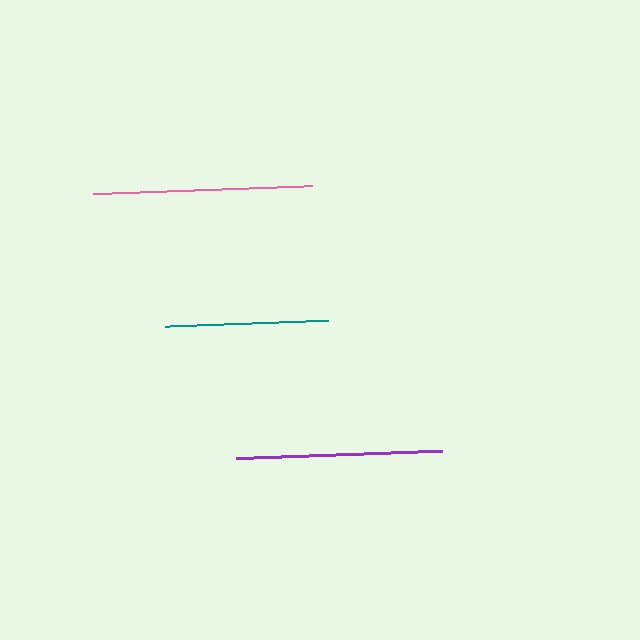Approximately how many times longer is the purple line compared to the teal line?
The purple line is approximately 1.3 times the length of the teal line.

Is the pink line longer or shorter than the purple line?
The pink line is longer than the purple line.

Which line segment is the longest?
The pink line is the longest at approximately 220 pixels.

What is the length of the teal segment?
The teal segment is approximately 163 pixels long.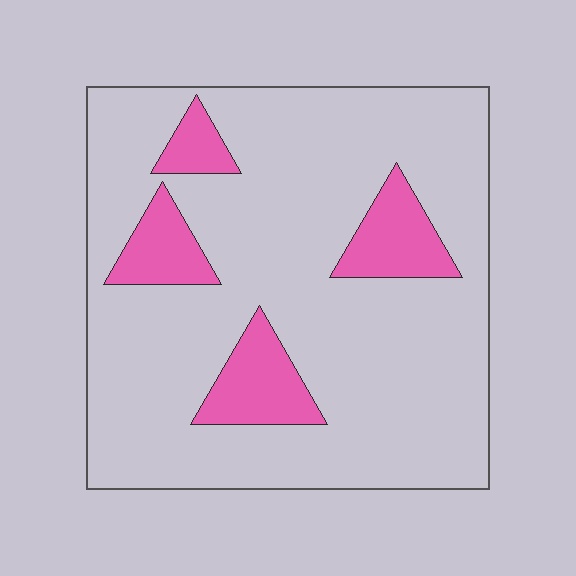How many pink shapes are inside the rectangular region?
4.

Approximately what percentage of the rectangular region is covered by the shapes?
Approximately 15%.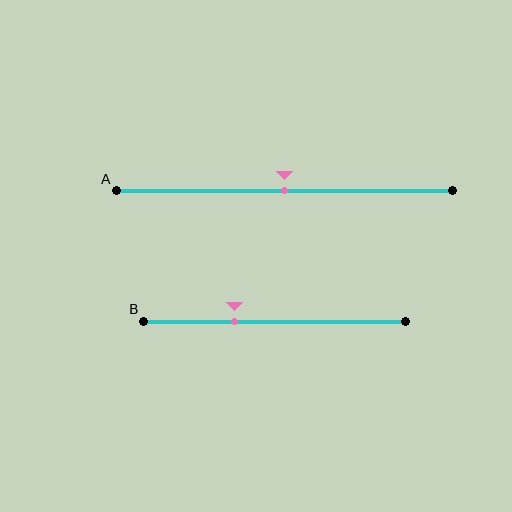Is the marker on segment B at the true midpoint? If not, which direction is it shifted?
No, the marker on segment B is shifted to the left by about 15% of the segment length.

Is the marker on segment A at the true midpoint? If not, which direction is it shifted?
Yes, the marker on segment A is at the true midpoint.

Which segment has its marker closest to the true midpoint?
Segment A has its marker closest to the true midpoint.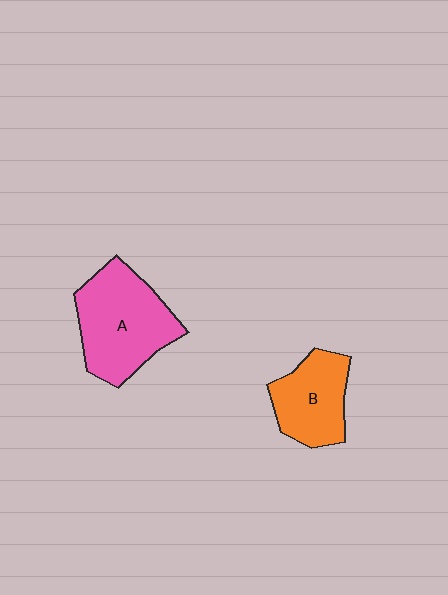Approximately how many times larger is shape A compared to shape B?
Approximately 1.5 times.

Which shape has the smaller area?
Shape B (orange).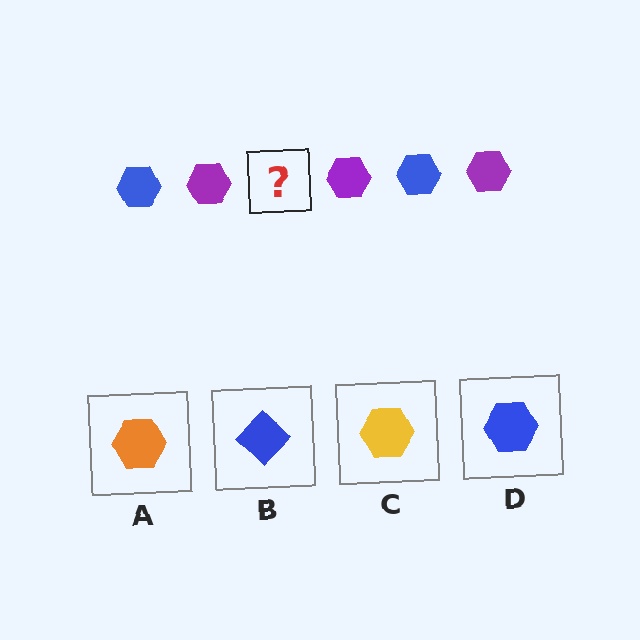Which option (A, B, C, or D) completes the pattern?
D.